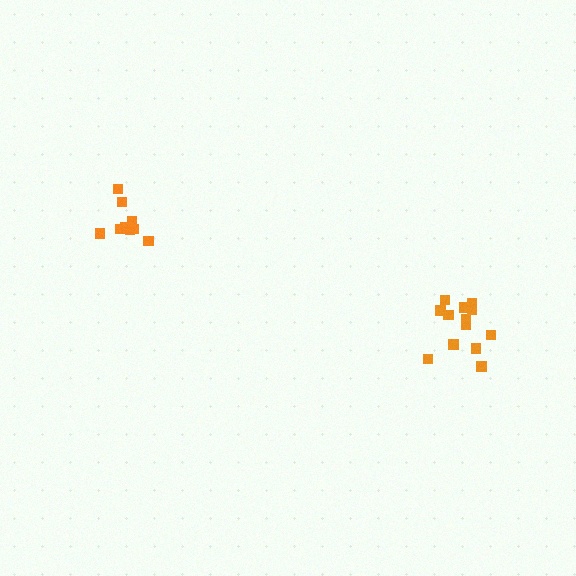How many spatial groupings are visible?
There are 2 spatial groupings.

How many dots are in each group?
Group 1: 9 dots, Group 2: 13 dots (22 total).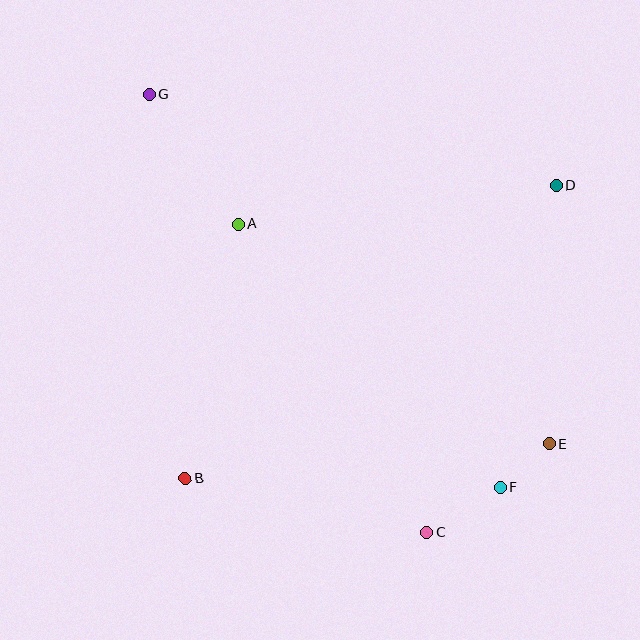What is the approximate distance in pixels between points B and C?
The distance between B and C is approximately 247 pixels.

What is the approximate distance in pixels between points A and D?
The distance between A and D is approximately 320 pixels.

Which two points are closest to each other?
Points E and F are closest to each other.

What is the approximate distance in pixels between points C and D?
The distance between C and D is approximately 371 pixels.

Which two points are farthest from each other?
Points E and G are farthest from each other.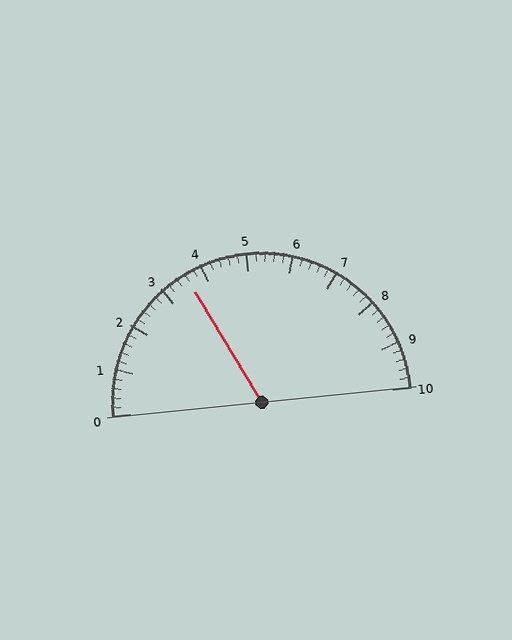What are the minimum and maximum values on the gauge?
The gauge ranges from 0 to 10.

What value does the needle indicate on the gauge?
The needle indicates approximately 3.6.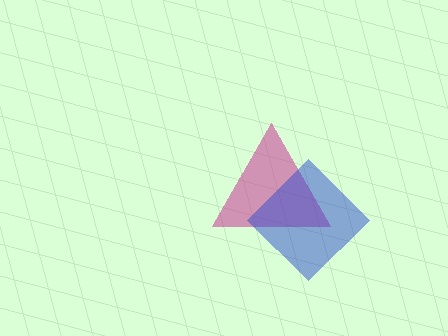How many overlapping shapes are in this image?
There are 2 overlapping shapes in the image.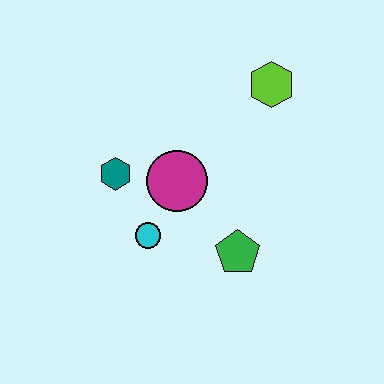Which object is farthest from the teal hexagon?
The lime hexagon is farthest from the teal hexagon.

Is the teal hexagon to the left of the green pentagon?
Yes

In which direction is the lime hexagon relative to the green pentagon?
The lime hexagon is above the green pentagon.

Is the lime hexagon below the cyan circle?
No